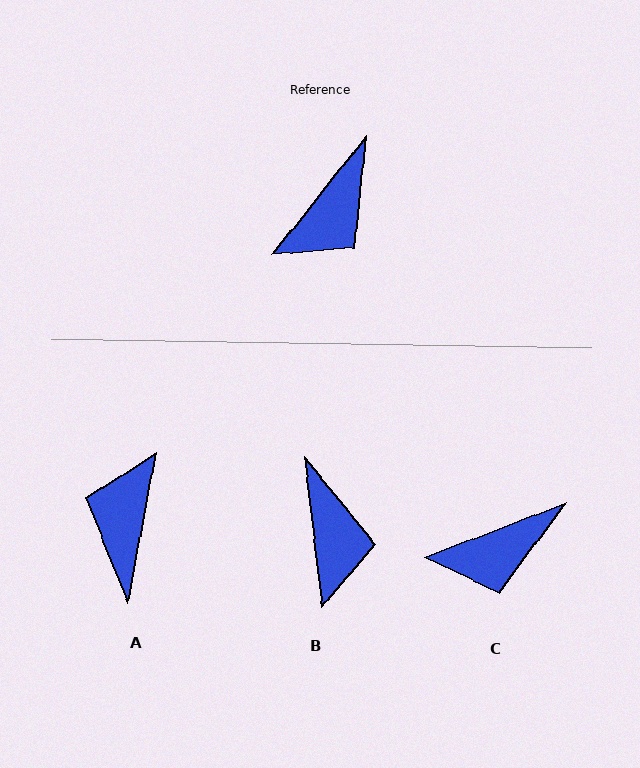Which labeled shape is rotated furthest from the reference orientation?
A, about 152 degrees away.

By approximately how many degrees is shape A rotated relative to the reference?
Approximately 152 degrees clockwise.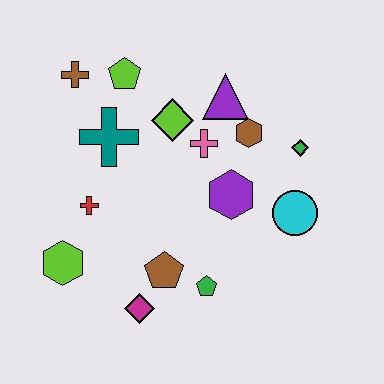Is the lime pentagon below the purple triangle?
No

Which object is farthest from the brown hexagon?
The lime hexagon is farthest from the brown hexagon.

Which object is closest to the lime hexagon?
The red cross is closest to the lime hexagon.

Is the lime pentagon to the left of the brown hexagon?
Yes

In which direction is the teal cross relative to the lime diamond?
The teal cross is to the left of the lime diamond.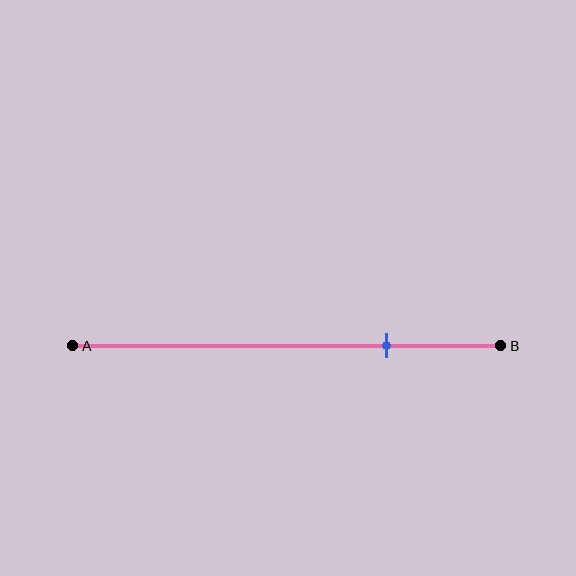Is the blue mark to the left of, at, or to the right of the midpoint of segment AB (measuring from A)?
The blue mark is to the right of the midpoint of segment AB.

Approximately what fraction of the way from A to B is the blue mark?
The blue mark is approximately 75% of the way from A to B.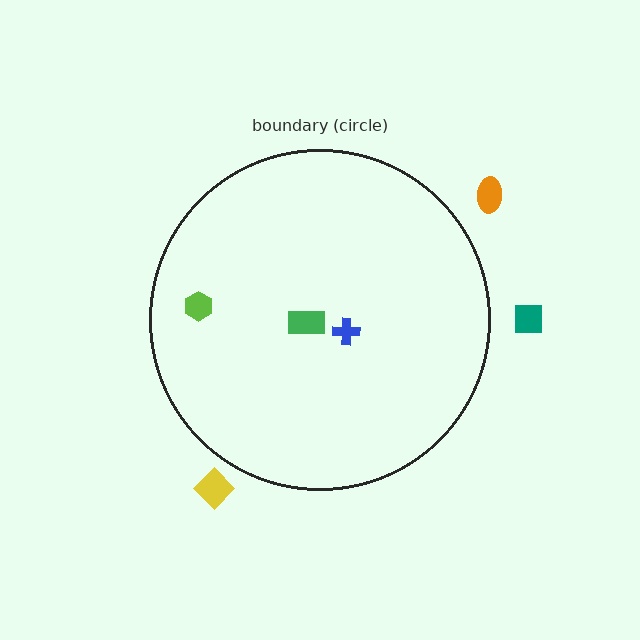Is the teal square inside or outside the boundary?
Outside.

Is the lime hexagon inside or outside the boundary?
Inside.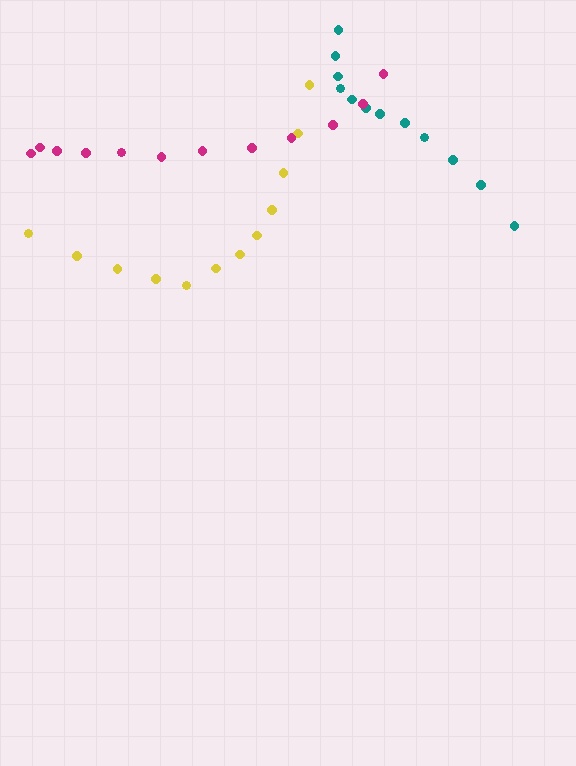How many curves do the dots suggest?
There are 3 distinct paths.